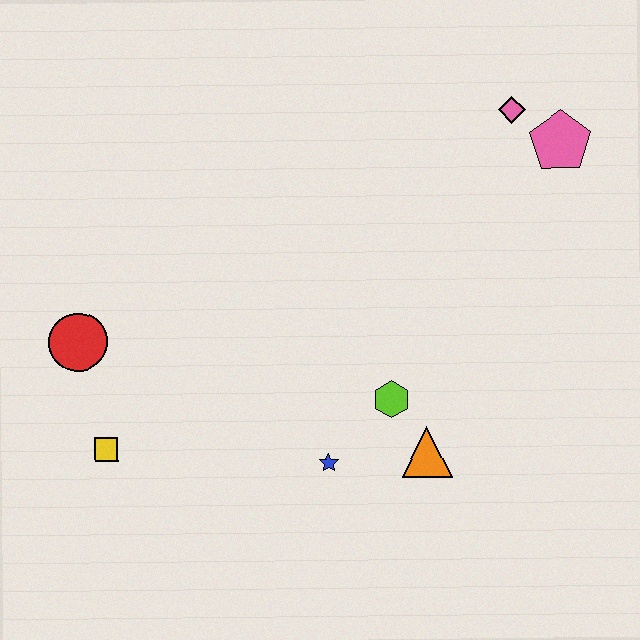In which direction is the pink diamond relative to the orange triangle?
The pink diamond is above the orange triangle.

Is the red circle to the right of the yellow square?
No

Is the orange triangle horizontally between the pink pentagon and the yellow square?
Yes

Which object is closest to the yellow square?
The red circle is closest to the yellow square.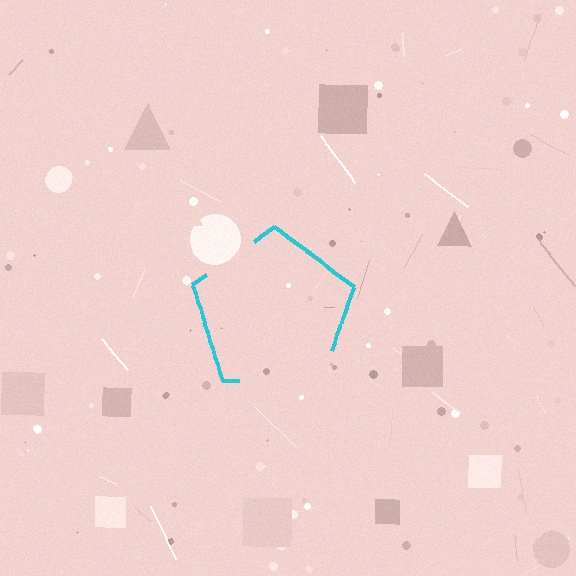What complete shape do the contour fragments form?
The contour fragments form a pentagon.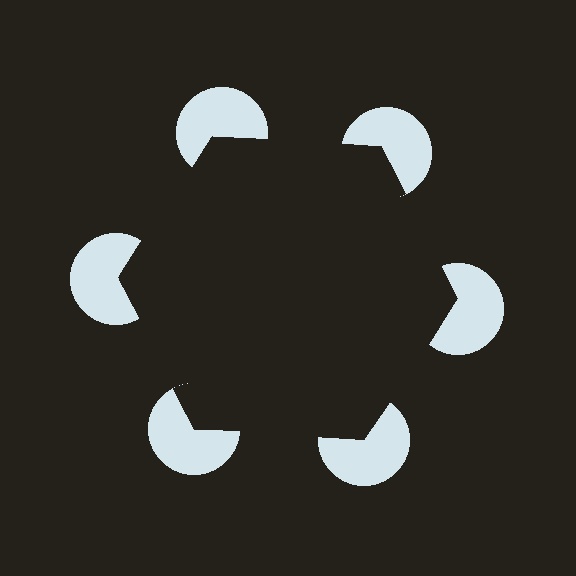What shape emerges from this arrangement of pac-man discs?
An illusory hexagon — its edges are inferred from the aligned wedge cuts in the pac-man discs, not physically drawn.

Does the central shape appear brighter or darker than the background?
It typically appears slightly darker than the background, even though no actual brightness change is drawn.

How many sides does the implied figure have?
6 sides.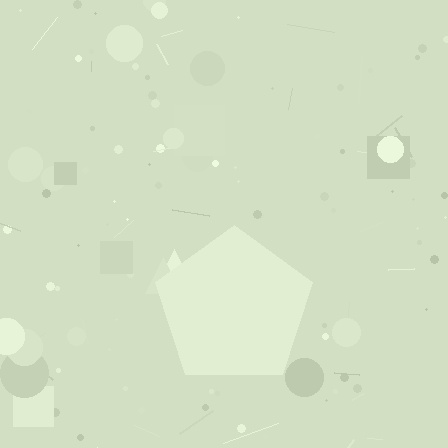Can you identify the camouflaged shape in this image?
The camouflaged shape is a pentagon.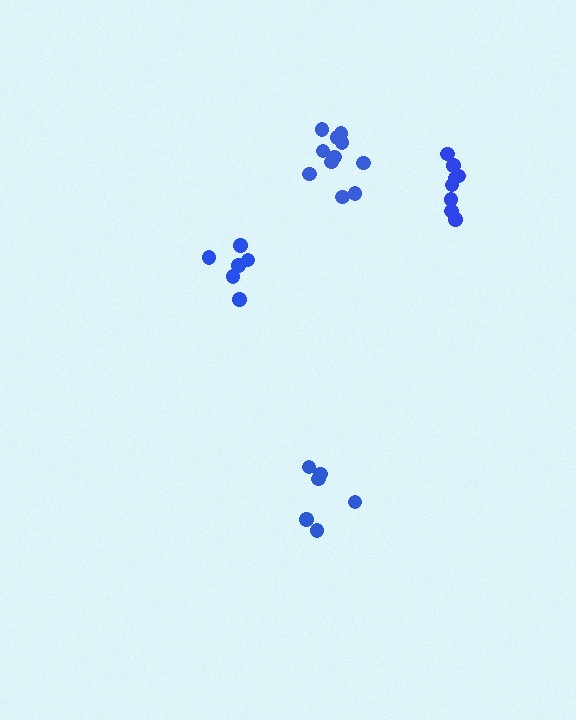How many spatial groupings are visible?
There are 4 spatial groupings.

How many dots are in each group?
Group 1: 8 dots, Group 2: 11 dots, Group 3: 6 dots, Group 4: 6 dots (31 total).